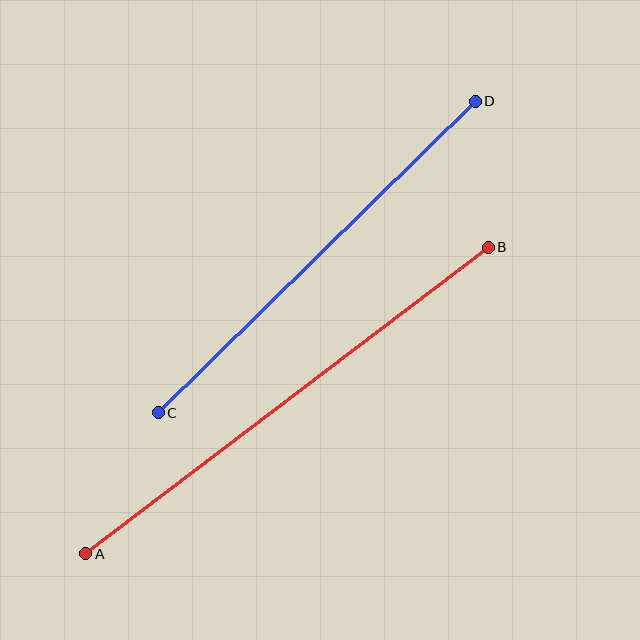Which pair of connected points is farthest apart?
Points A and B are farthest apart.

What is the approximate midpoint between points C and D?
The midpoint is at approximately (317, 257) pixels.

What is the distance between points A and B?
The distance is approximately 506 pixels.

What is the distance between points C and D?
The distance is approximately 444 pixels.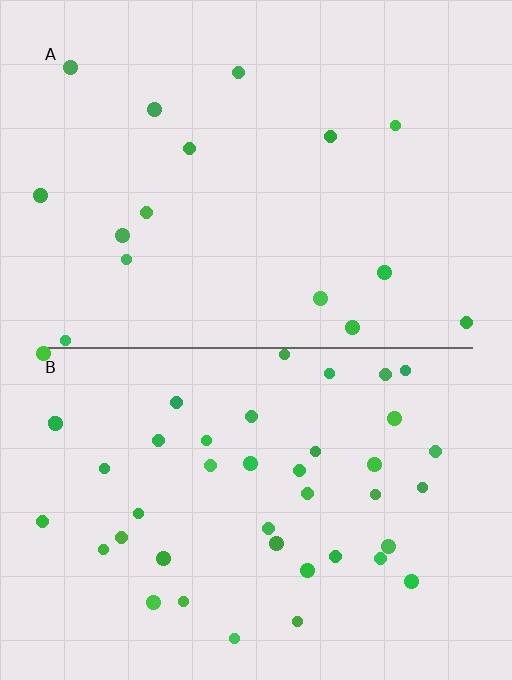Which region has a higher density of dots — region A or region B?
B (the bottom).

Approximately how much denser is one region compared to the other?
Approximately 2.7× — region B over region A.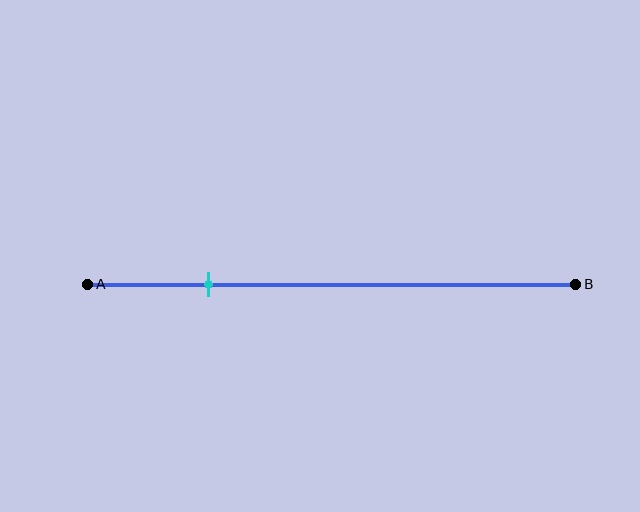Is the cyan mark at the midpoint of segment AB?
No, the mark is at about 25% from A, not at the 50% midpoint.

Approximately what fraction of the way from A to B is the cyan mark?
The cyan mark is approximately 25% of the way from A to B.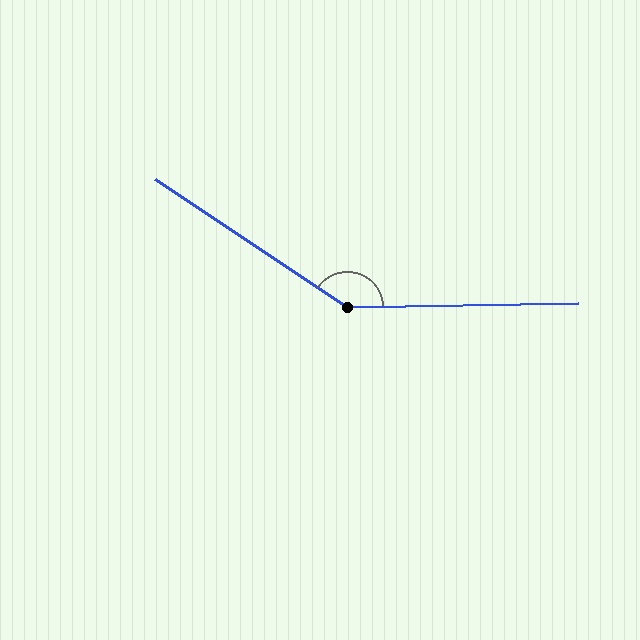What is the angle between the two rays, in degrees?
Approximately 145 degrees.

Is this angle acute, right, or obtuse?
It is obtuse.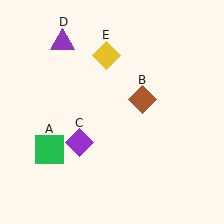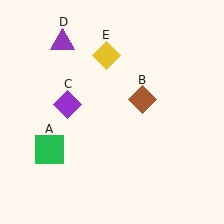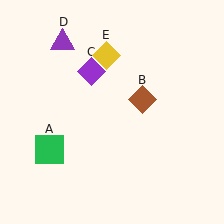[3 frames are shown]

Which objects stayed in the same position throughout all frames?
Green square (object A) and brown diamond (object B) and purple triangle (object D) and yellow diamond (object E) remained stationary.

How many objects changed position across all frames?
1 object changed position: purple diamond (object C).